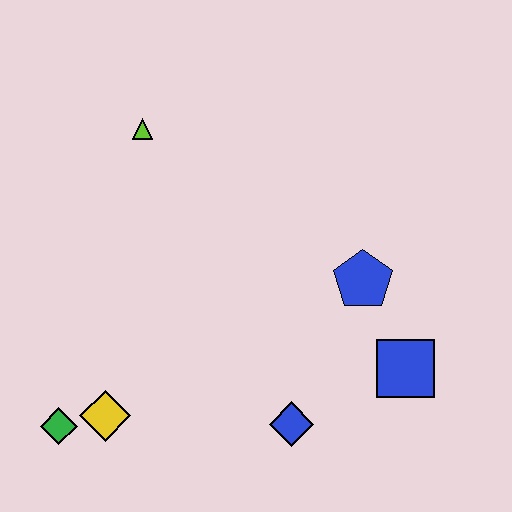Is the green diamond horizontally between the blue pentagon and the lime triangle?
No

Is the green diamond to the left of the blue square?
Yes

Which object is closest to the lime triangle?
The blue pentagon is closest to the lime triangle.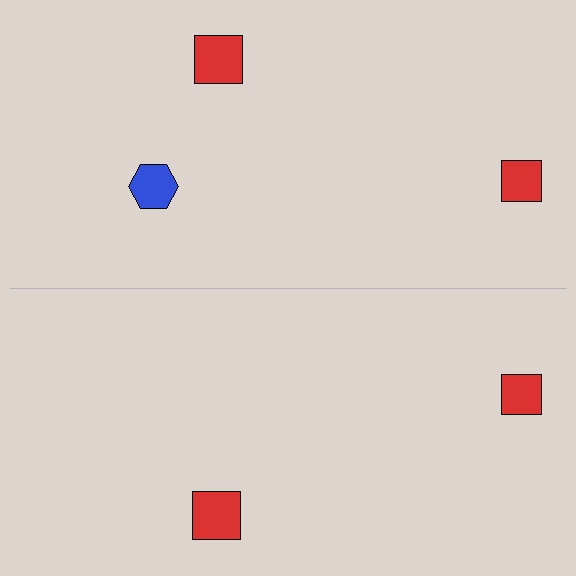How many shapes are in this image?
There are 5 shapes in this image.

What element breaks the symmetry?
A blue hexagon is missing from the bottom side.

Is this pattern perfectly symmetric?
No, the pattern is not perfectly symmetric. A blue hexagon is missing from the bottom side.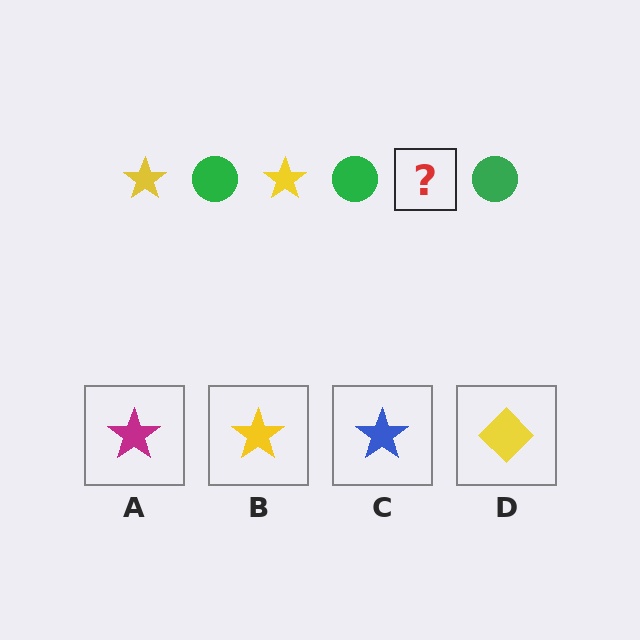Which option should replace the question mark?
Option B.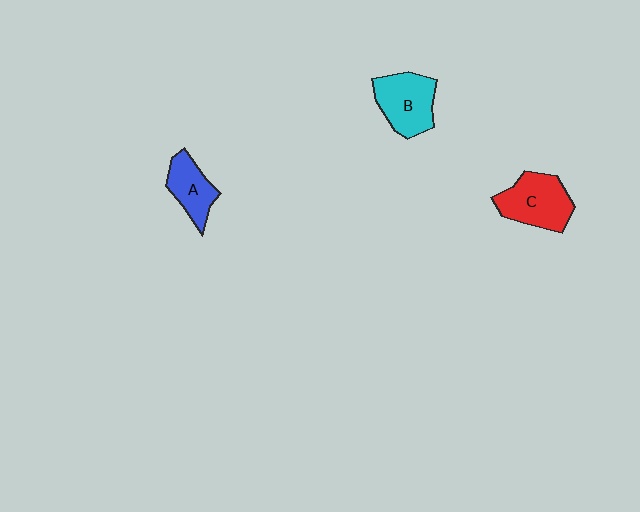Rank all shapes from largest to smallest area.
From largest to smallest: C (red), B (cyan), A (blue).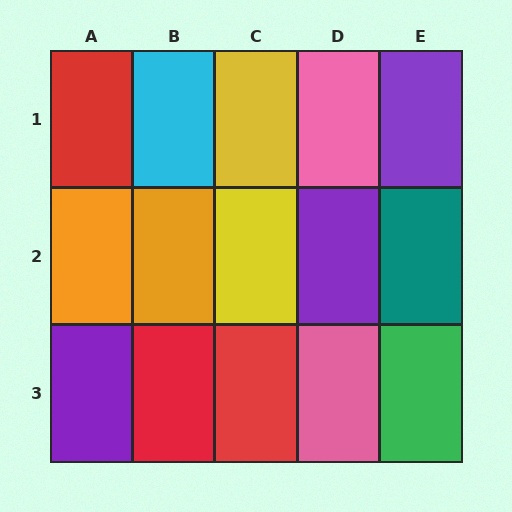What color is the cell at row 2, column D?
Purple.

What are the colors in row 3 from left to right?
Purple, red, red, pink, green.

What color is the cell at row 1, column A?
Red.